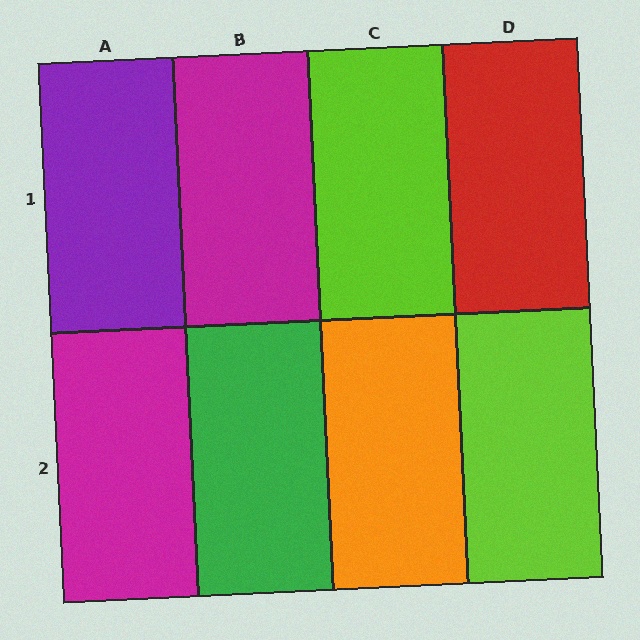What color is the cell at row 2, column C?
Orange.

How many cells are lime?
2 cells are lime.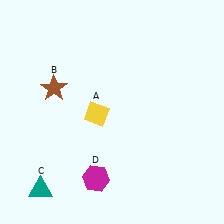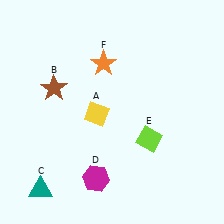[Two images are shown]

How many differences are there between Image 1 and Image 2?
There are 2 differences between the two images.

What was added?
A lime diamond (E), an orange star (F) were added in Image 2.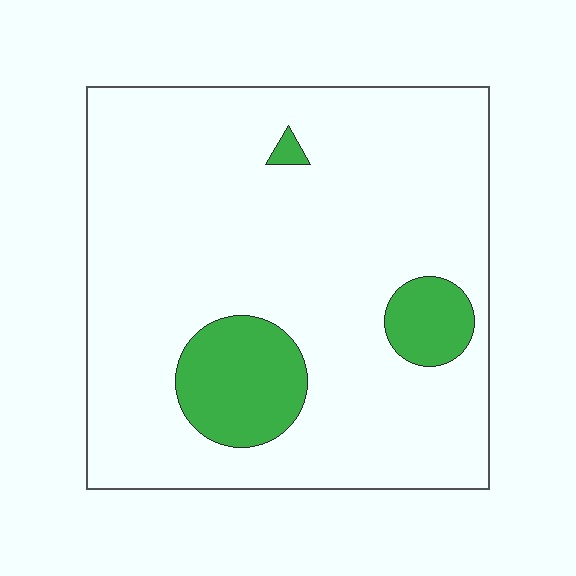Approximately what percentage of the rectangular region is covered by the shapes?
Approximately 15%.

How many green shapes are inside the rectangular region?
3.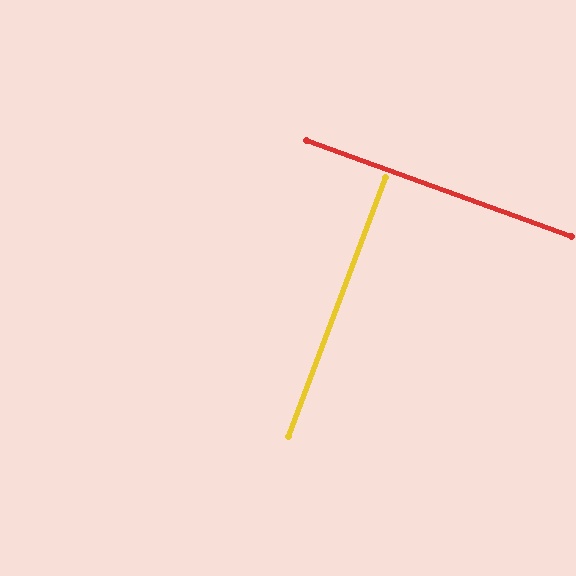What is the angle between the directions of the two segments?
Approximately 89 degrees.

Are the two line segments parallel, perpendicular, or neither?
Perpendicular — they meet at approximately 89°.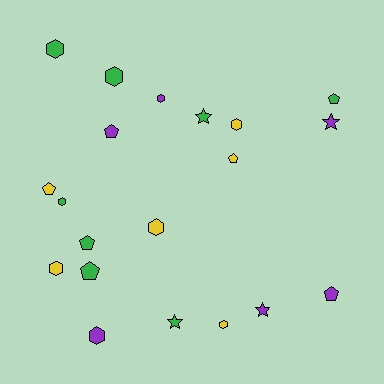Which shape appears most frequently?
Hexagon, with 9 objects.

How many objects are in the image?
There are 20 objects.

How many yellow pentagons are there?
There are 2 yellow pentagons.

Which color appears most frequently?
Green, with 8 objects.